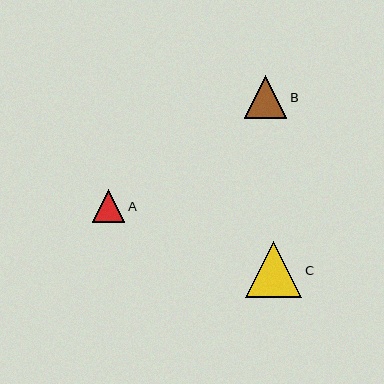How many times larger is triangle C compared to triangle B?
Triangle C is approximately 1.3 times the size of triangle B.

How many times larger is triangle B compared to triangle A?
Triangle B is approximately 1.3 times the size of triangle A.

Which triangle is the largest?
Triangle C is the largest with a size of approximately 57 pixels.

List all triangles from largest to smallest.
From largest to smallest: C, B, A.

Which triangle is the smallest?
Triangle A is the smallest with a size of approximately 33 pixels.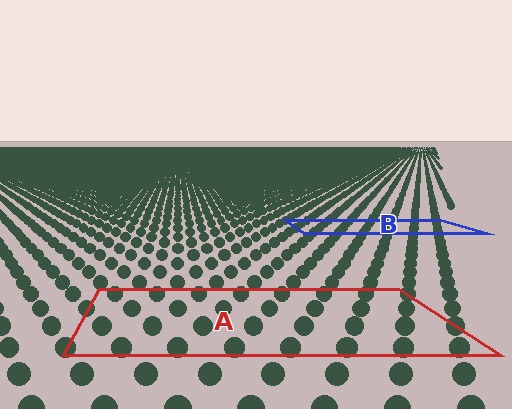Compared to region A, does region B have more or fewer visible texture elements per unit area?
Region B has more texture elements per unit area — they are packed more densely because it is farther away.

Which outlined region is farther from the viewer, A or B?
Region B is farther from the viewer — the texture elements inside it appear smaller and more densely packed.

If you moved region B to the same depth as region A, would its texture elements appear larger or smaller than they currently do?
They would appear larger. At a closer depth, the same texture elements are projected at a bigger on-screen size.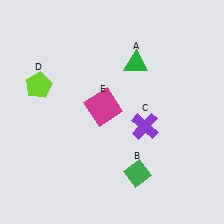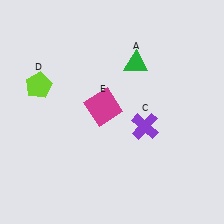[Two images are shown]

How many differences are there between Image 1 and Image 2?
There is 1 difference between the two images.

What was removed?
The green diamond (B) was removed in Image 2.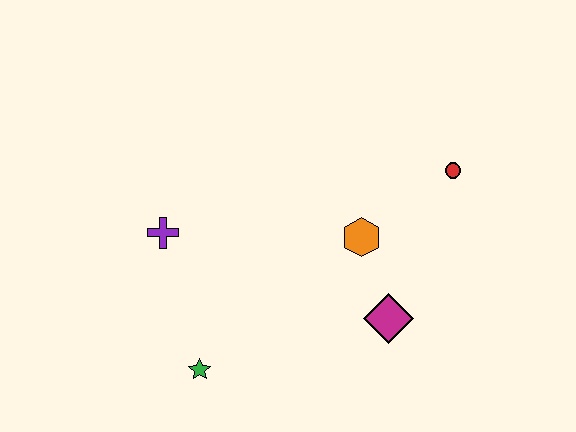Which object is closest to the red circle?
The orange hexagon is closest to the red circle.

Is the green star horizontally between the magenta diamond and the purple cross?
Yes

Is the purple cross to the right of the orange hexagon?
No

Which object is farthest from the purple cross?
The red circle is farthest from the purple cross.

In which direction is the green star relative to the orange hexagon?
The green star is to the left of the orange hexagon.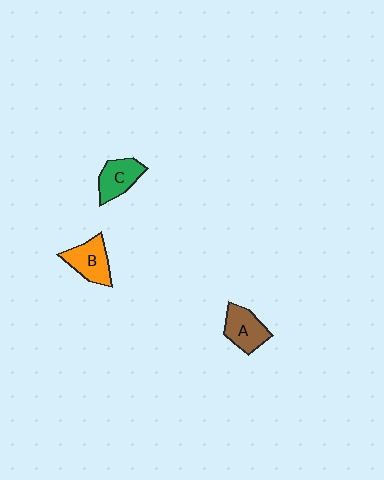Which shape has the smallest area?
Shape C (green).